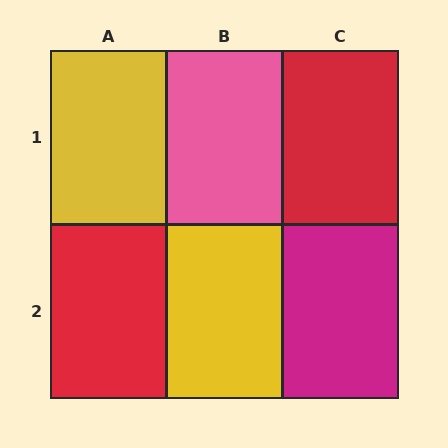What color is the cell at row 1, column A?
Yellow.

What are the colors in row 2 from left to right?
Red, yellow, magenta.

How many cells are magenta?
1 cell is magenta.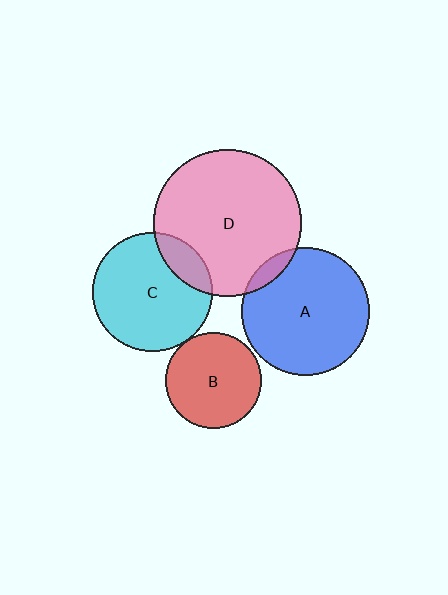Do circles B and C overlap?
Yes.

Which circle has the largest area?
Circle D (pink).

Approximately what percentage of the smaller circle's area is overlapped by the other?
Approximately 5%.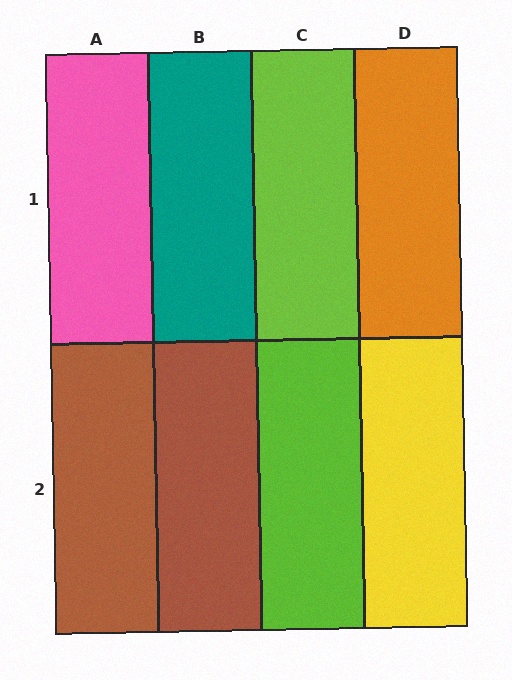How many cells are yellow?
1 cell is yellow.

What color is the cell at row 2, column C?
Lime.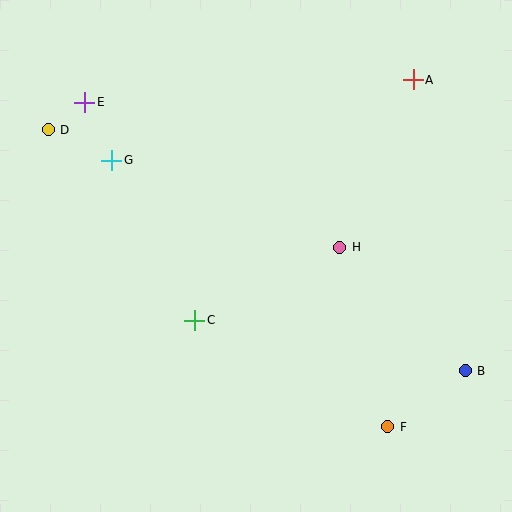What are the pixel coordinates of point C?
Point C is at (195, 320).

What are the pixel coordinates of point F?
Point F is at (388, 427).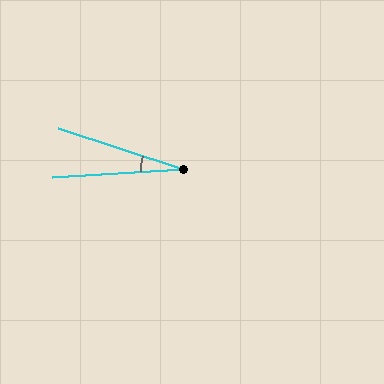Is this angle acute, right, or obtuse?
It is acute.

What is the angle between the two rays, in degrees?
Approximately 22 degrees.